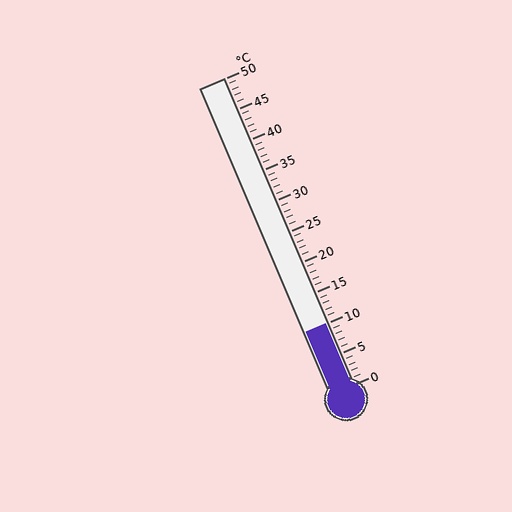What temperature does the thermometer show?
The thermometer shows approximately 10°C.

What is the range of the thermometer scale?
The thermometer scale ranges from 0°C to 50°C.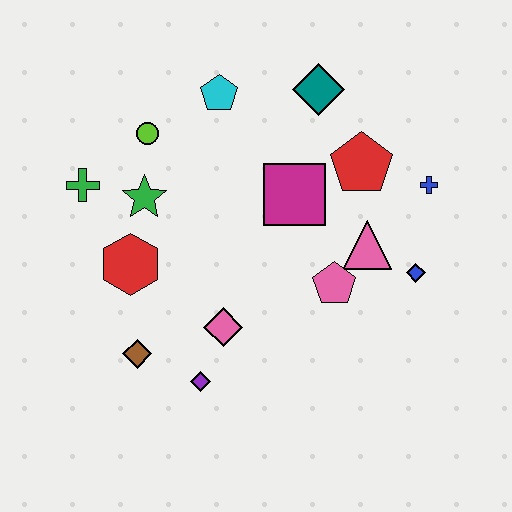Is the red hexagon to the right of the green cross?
Yes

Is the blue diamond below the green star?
Yes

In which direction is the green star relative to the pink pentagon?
The green star is to the left of the pink pentagon.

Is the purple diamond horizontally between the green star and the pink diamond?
Yes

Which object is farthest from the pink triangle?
The green cross is farthest from the pink triangle.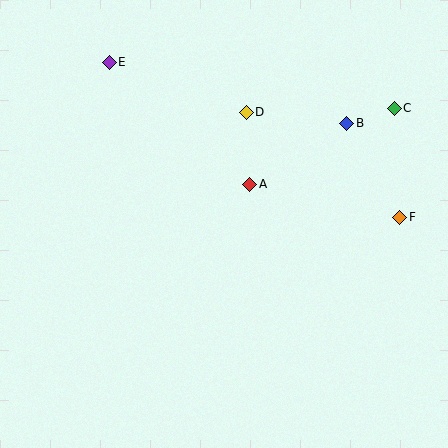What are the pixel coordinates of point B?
Point B is at (347, 123).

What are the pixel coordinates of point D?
Point D is at (246, 112).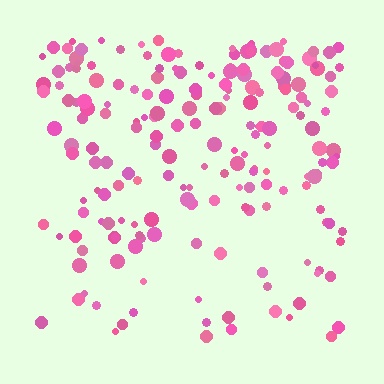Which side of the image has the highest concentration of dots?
The top.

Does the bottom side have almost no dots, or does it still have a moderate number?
Still a moderate number, just noticeably fewer than the top.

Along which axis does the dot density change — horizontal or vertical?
Vertical.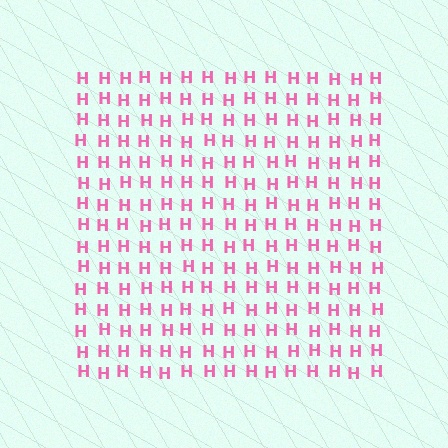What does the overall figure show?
The overall figure shows a square.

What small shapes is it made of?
It is made of small letter H's.